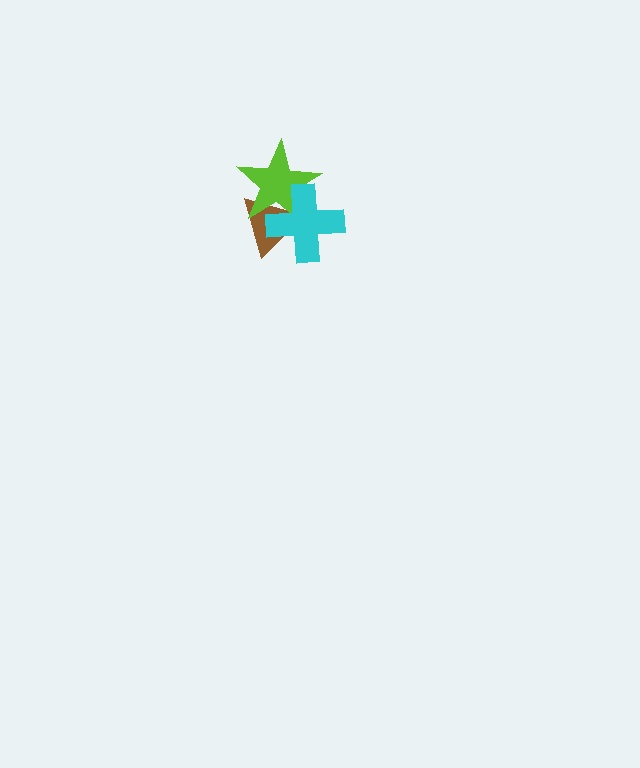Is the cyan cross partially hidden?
No, no other shape covers it.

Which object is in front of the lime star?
The cyan cross is in front of the lime star.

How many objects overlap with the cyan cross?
2 objects overlap with the cyan cross.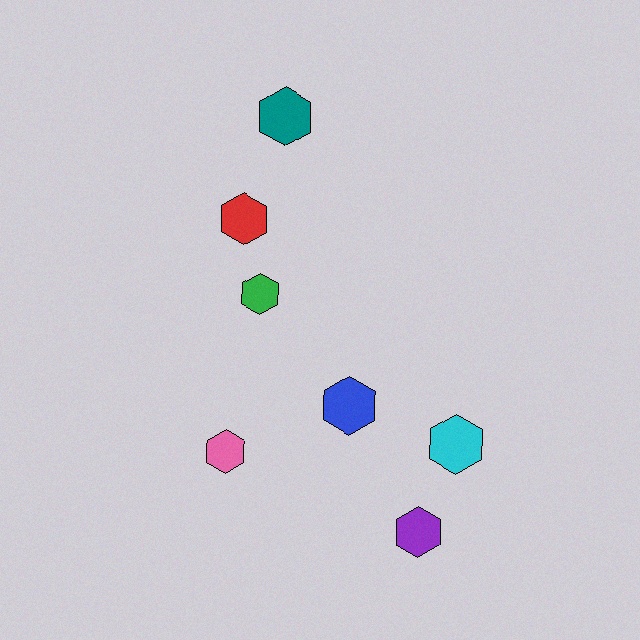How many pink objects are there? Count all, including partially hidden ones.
There is 1 pink object.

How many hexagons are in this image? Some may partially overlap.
There are 7 hexagons.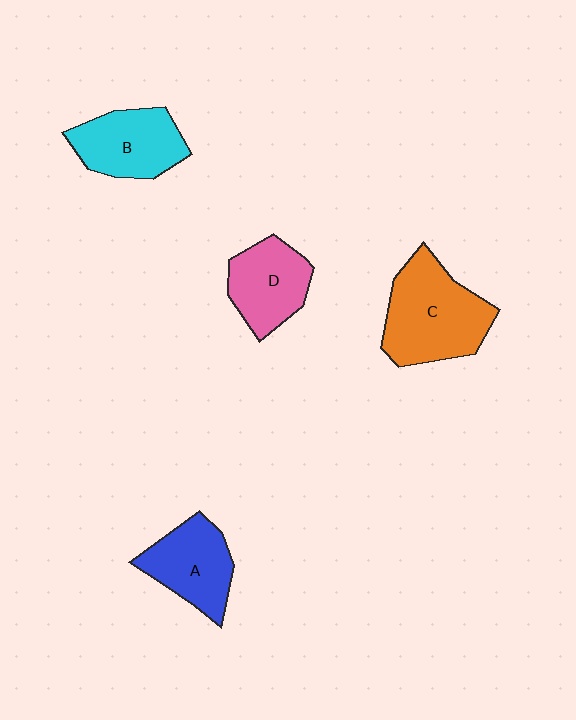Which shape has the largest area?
Shape C (orange).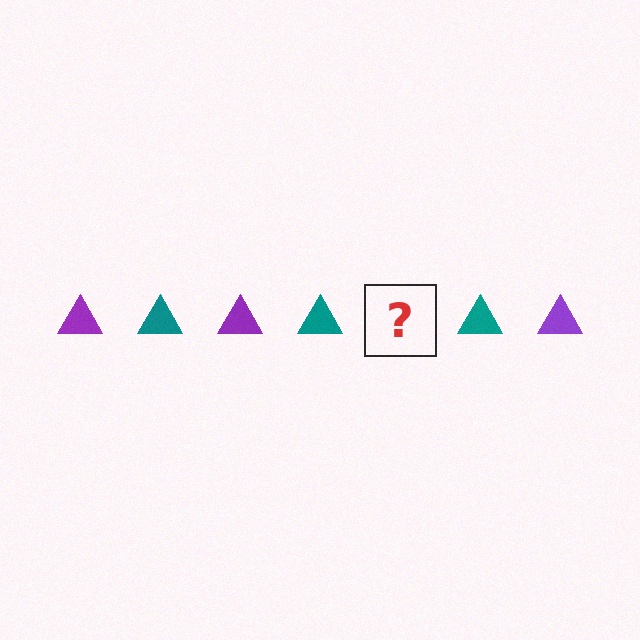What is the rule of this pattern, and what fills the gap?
The rule is that the pattern cycles through purple, teal triangles. The gap should be filled with a purple triangle.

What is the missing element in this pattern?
The missing element is a purple triangle.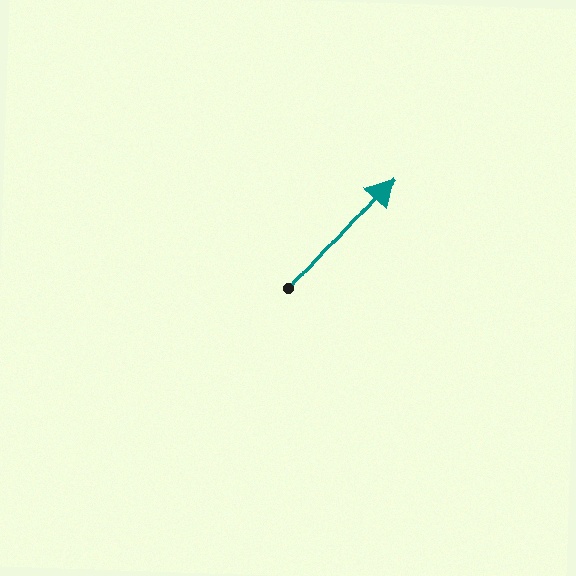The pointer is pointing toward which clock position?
Roughly 1 o'clock.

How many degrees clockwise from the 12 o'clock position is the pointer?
Approximately 42 degrees.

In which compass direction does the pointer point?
Northeast.